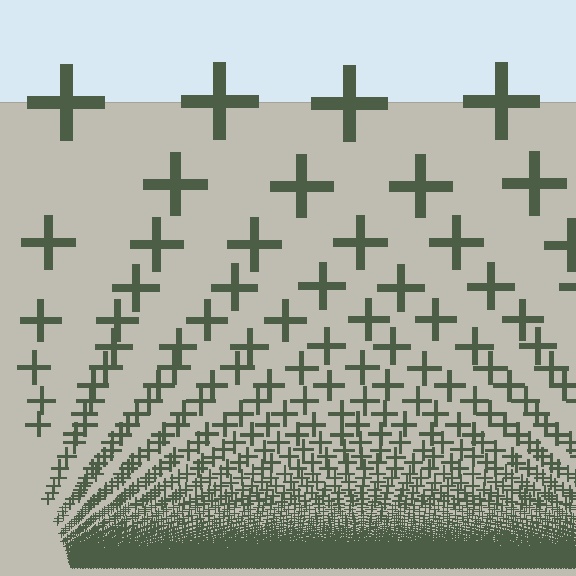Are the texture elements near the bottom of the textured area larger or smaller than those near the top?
Smaller. The gradient is inverted — elements near the bottom are smaller and denser.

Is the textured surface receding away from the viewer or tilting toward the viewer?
The surface appears to tilt toward the viewer. Texture elements get larger and sparser toward the top.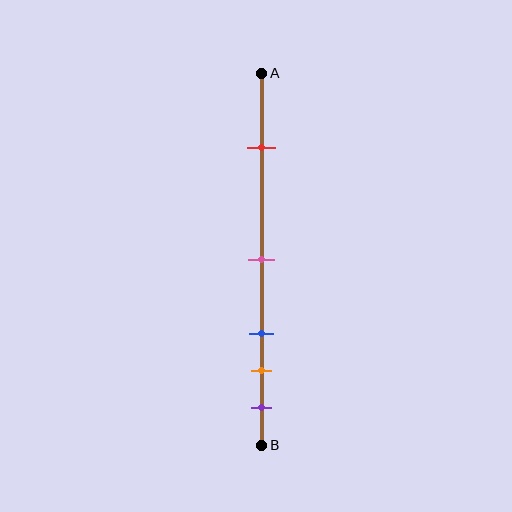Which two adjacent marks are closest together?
The orange and purple marks are the closest adjacent pair.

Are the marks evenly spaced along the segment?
No, the marks are not evenly spaced.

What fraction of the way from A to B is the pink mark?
The pink mark is approximately 50% (0.5) of the way from A to B.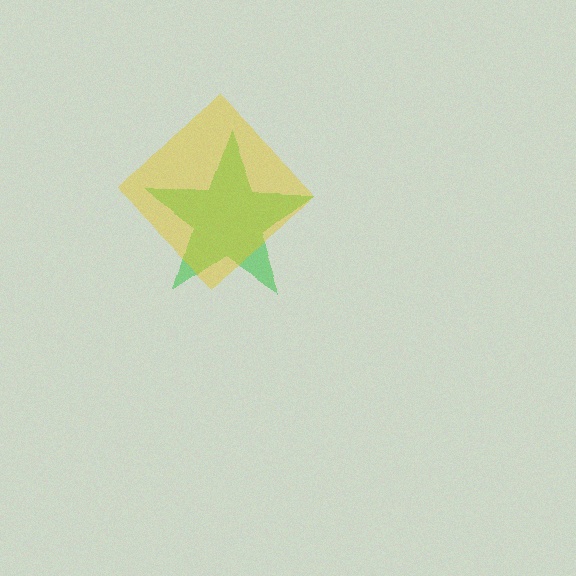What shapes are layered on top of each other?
The layered shapes are: a green star, a yellow diamond.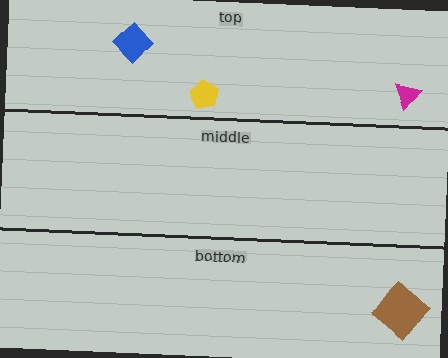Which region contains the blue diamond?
The top region.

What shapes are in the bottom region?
The brown diamond.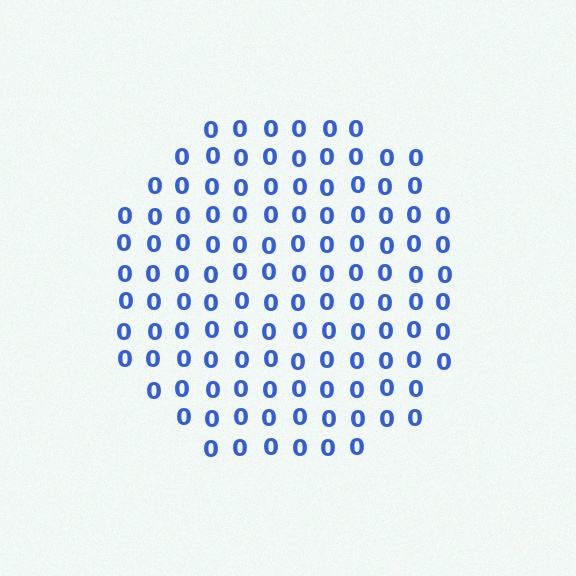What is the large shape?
The large shape is a circle.